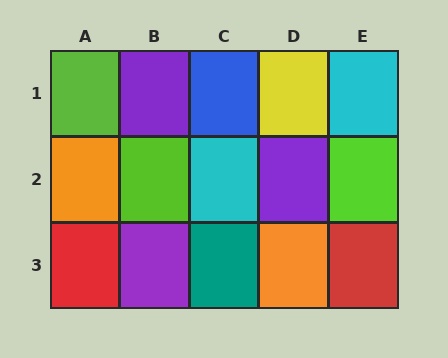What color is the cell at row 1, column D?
Yellow.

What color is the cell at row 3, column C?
Teal.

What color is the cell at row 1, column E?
Cyan.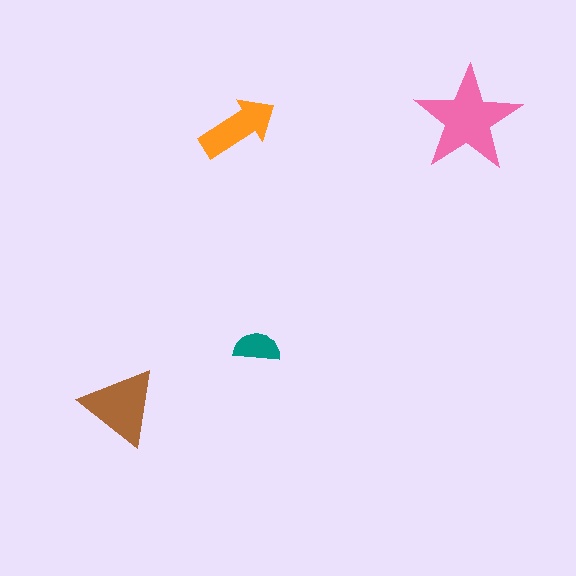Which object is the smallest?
The teal semicircle.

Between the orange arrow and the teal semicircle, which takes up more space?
The orange arrow.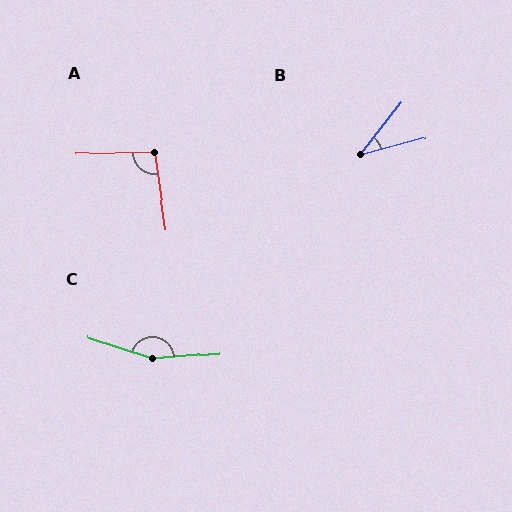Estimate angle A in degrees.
Approximately 96 degrees.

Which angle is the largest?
C, at approximately 157 degrees.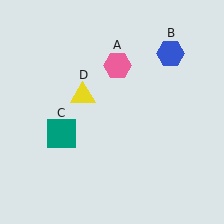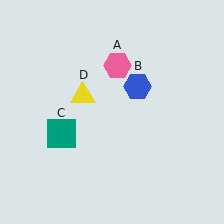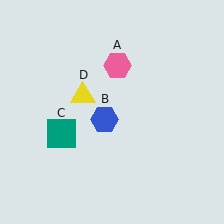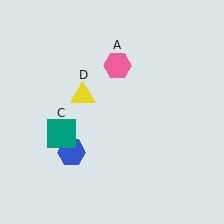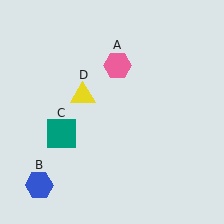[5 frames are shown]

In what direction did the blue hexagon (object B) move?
The blue hexagon (object B) moved down and to the left.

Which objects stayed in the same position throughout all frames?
Pink hexagon (object A) and teal square (object C) and yellow triangle (object D) remained stationary.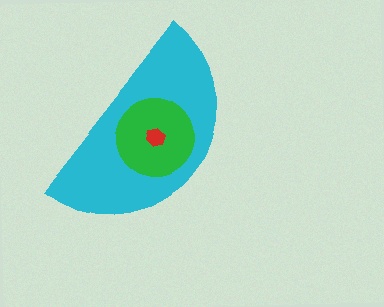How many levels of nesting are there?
3.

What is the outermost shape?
The cyan semicircle.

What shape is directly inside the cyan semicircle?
The green circle.